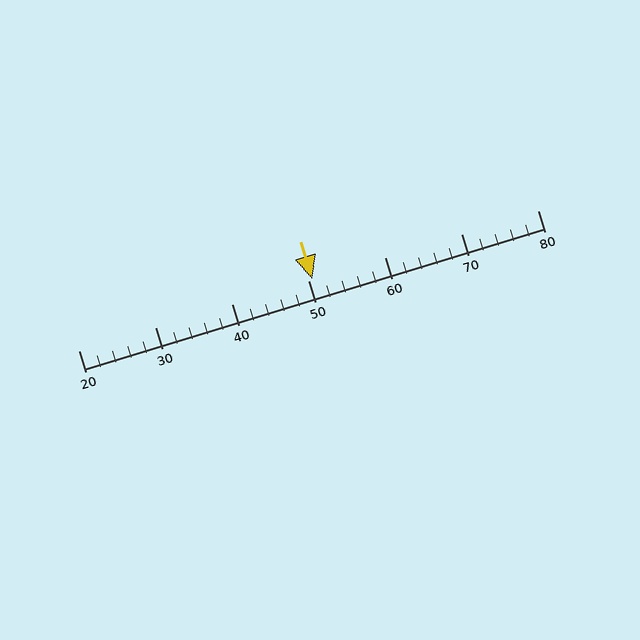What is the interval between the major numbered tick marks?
The major tick marks are spaced 10 units apart.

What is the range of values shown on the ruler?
The ruler shows values from 20 to 80.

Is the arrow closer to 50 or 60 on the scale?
The arrow is closer to 50.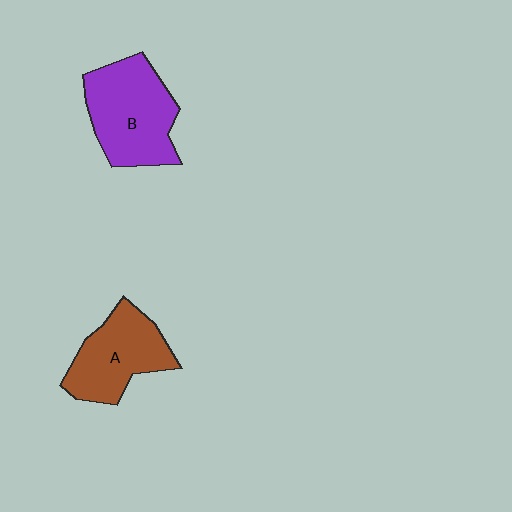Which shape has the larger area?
Shape B (purple).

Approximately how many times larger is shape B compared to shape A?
Approximately 1.2 times.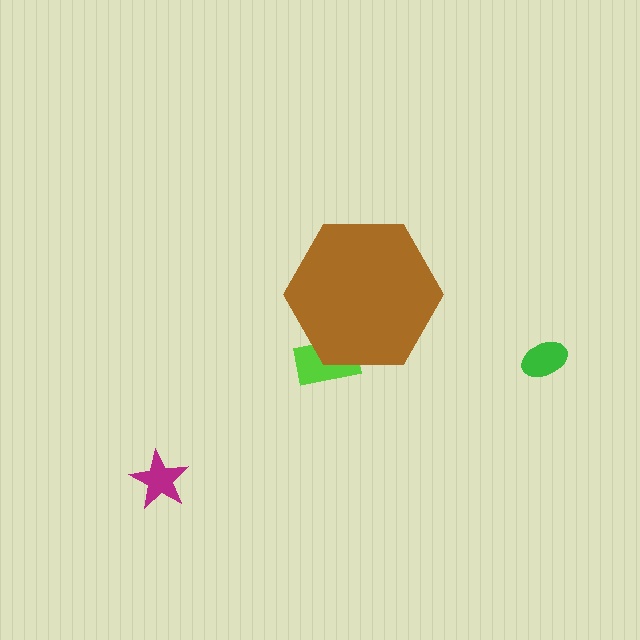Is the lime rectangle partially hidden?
Yes, the lime rectangle is partially hidden behind the brown hexagon.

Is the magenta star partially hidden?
No, the magenta star is fully visible.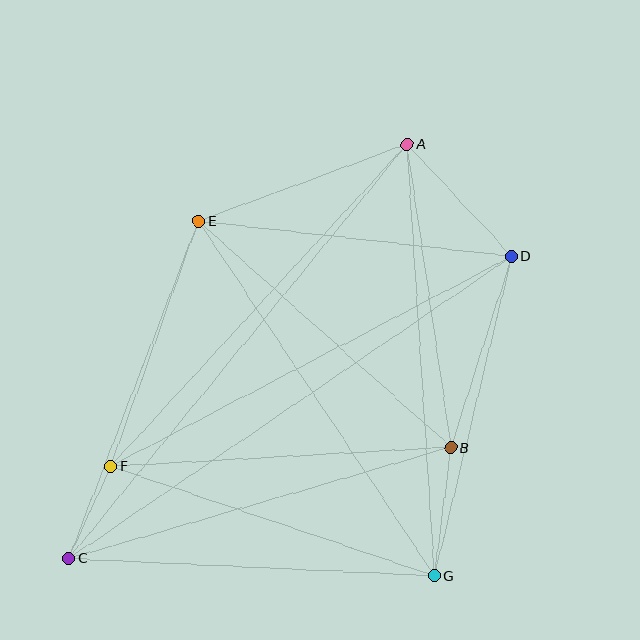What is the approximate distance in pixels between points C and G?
The distance between C and G is approximately 366 pixels.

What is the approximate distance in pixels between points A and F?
The distance between A and F is approximately 437 pixels.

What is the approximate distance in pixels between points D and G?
The distance between D and G is approximately 329 pixels.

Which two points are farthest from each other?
Points C and D are farthest from each other.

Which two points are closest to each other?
Points C and F are closest to each other.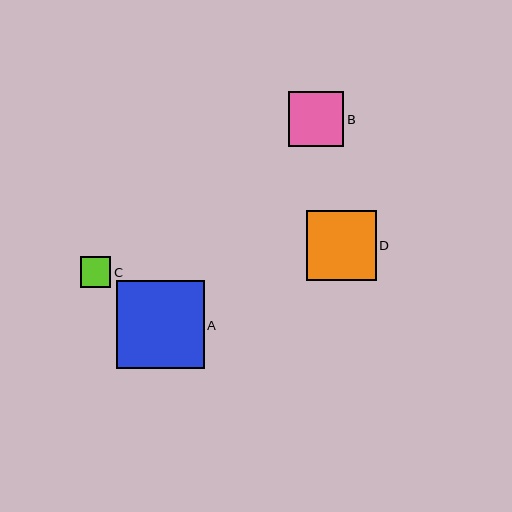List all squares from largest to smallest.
From largest to smallest: A, D, B, C.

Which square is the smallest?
Square C is the smallest with a size of approximately 30 pixels.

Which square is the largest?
Square A is the largest with a size of approximately 87 pixels.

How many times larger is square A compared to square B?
Square A is approximately 1.6 times the size of square B.